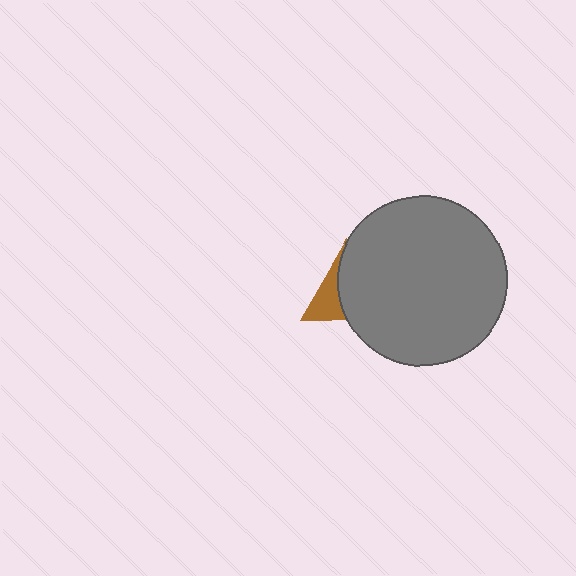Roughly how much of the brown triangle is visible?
A small part of it is visible (roughly 35%).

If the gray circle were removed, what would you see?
You would see the complete brown triangle.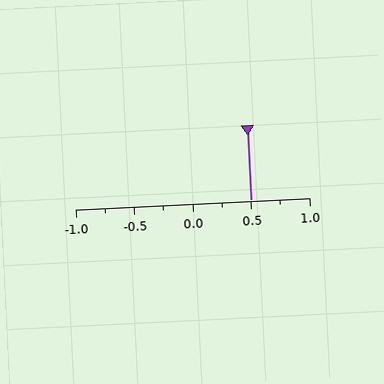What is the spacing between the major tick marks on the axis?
The major ticks are spaced 0.5 apart.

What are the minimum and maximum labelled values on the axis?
The axis runs from -1.0 to 1.0.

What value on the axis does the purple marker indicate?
The marker indicates approximately 0.5.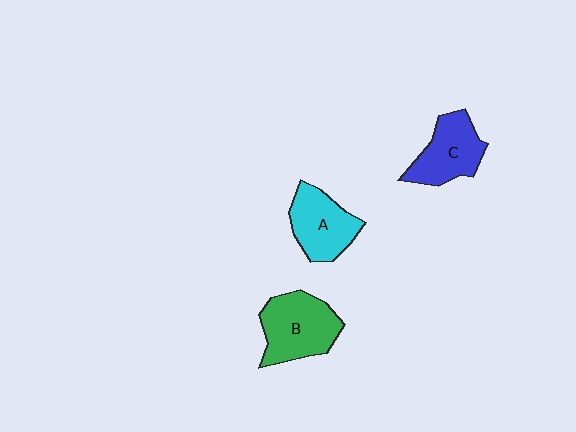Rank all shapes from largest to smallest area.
From largest to smallest: B (green), A (cyan), C (blue).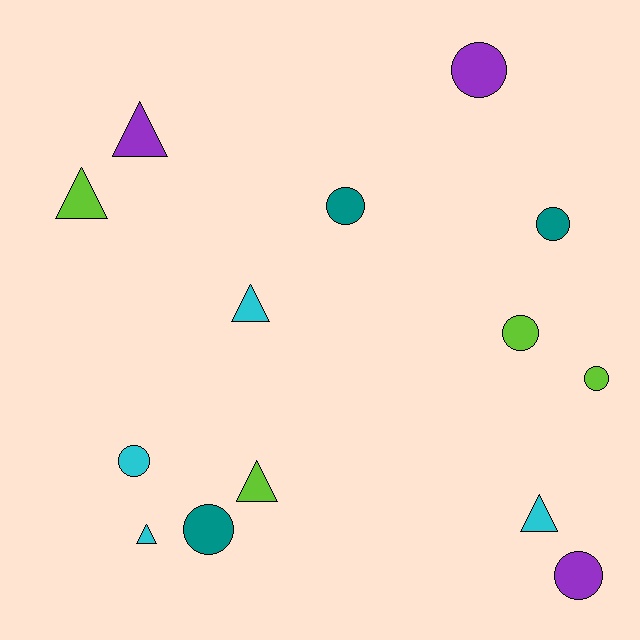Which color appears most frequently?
Lime, with 4 objects.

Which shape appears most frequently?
Circle, with 8 objects.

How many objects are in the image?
There are 14 objects.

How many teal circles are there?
There are 3 teal circles.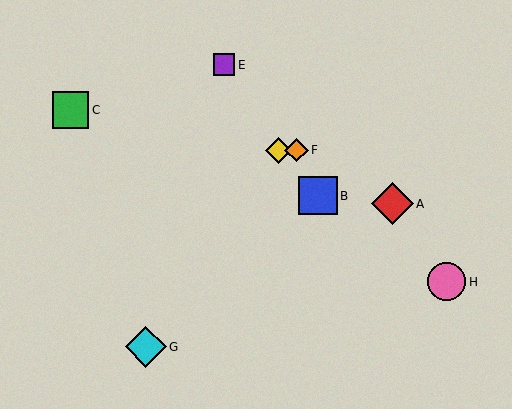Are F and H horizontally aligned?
No, F is at y≈150 and H is at y≈282.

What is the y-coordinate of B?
Object B is at y≈196.